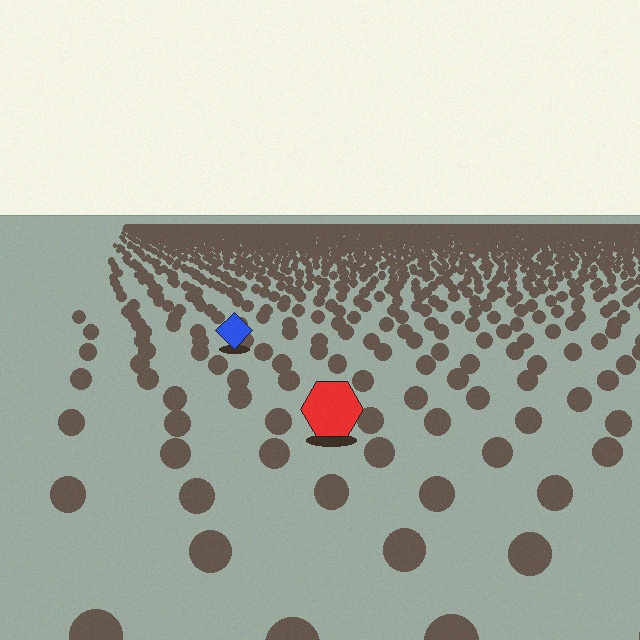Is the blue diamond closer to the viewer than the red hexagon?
No. The red hexagon is closer — you can tell from the texture gradient: the ground texture is coarser near it.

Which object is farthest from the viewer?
The blue diamond is farthest from the viewer. It appears smaller and the ground texture around it is denser.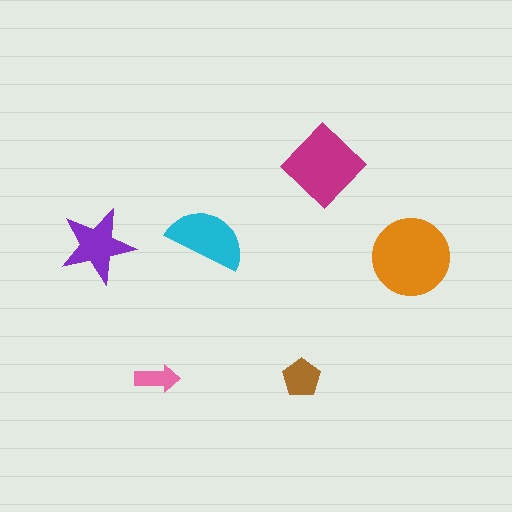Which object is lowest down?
The pink arrow is bottommost.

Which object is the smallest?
The pink arrow.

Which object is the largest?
The orange circle.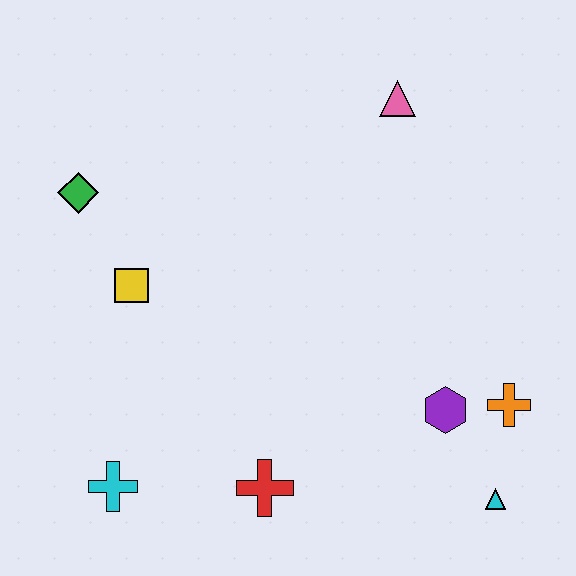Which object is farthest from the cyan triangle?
The green diamond is farthest from the cyan triangle.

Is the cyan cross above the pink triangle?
No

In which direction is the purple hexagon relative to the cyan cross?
The purple hexagon is to the right of the cyan cross.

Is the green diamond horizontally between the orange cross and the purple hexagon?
No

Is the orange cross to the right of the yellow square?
Yes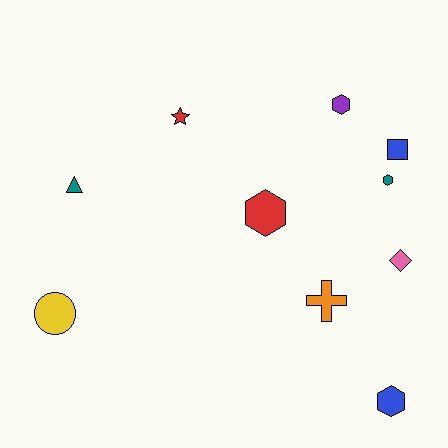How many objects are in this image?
There are 10 objects.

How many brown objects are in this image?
There are no brown objects.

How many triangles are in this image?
There is 1 triangle.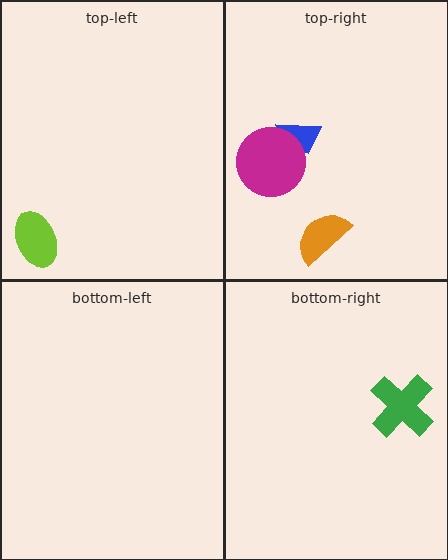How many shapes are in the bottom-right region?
1.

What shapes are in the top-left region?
The lime ellipse.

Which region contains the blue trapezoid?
The top-right region.